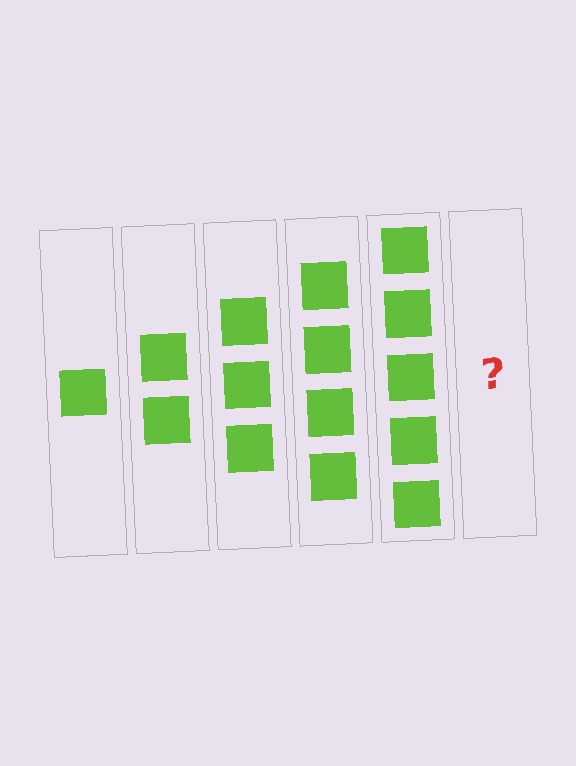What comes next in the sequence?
The next element should be 6 squares.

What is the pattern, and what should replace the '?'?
The pattern is that each step adds one more square. The '?' should be 6 squares.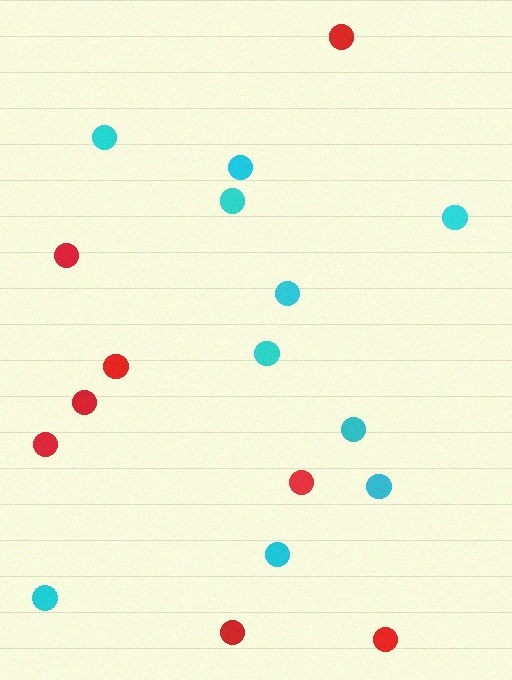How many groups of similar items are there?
There are 2 groups: one group of cyan circles (10) and one group of red circles (8).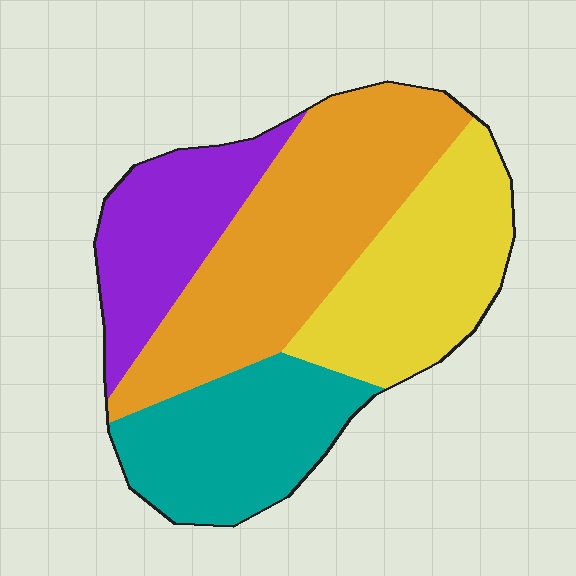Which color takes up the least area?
Purple, at roughly 20%.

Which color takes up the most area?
Orange, at roughly 35%.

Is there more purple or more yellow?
Yellow.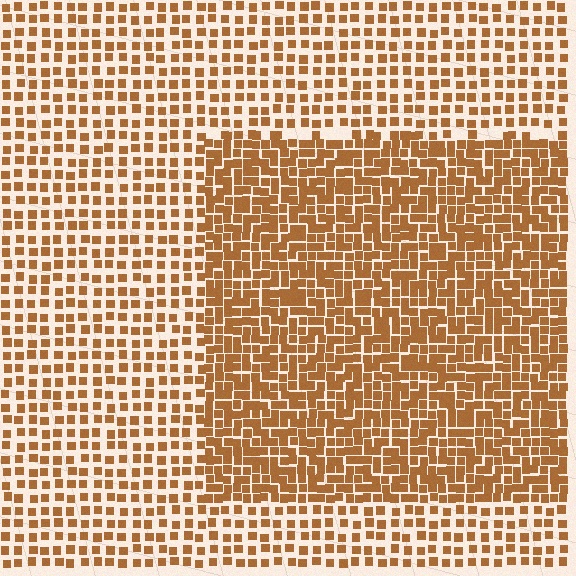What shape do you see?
I see a rectangle.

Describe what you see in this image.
The image contains small brown elements arranged at two different densities. A rectangle-shaped region is visible where the elements are more densely packed than the surrounding area.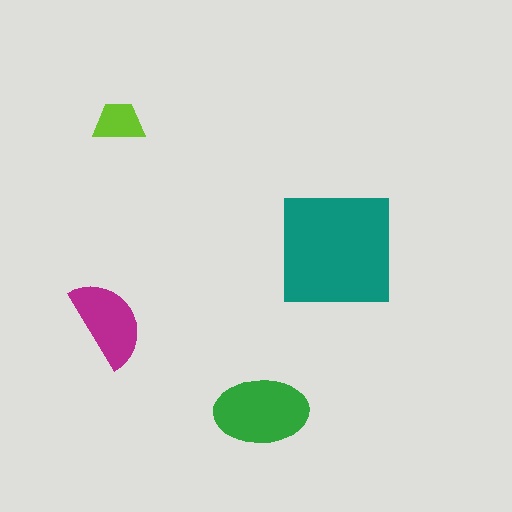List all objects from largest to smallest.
The teal square, the green ellipse, the magenta semicircle, the lime trapezoid.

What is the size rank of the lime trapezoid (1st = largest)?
4th.